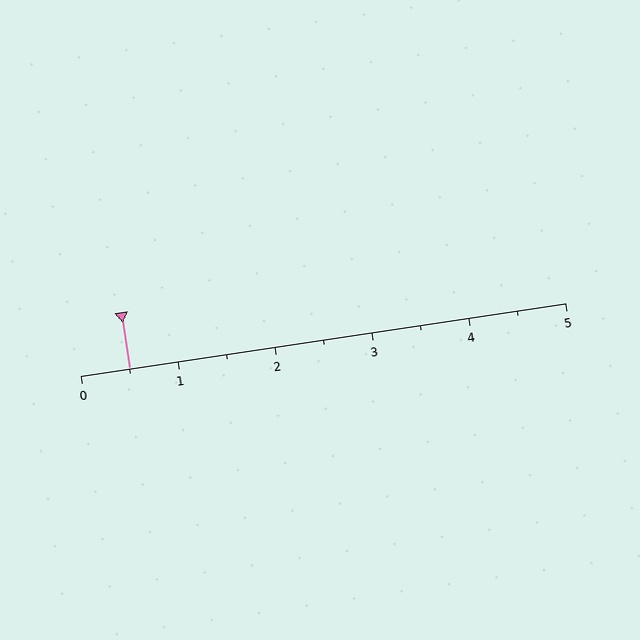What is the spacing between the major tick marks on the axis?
The major ticks are spaced 1 apart.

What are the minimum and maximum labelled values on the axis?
The axis runs from 0 to 5.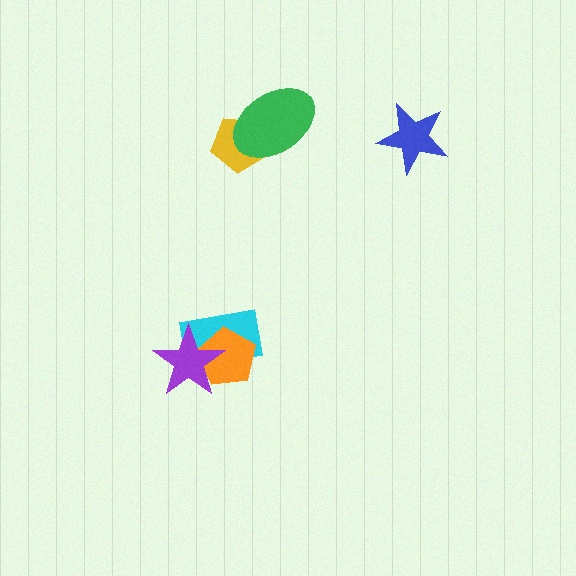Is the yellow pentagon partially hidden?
Yes, it is partially covered by another shape.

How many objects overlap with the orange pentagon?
2 objects overlap with the orange pentagon.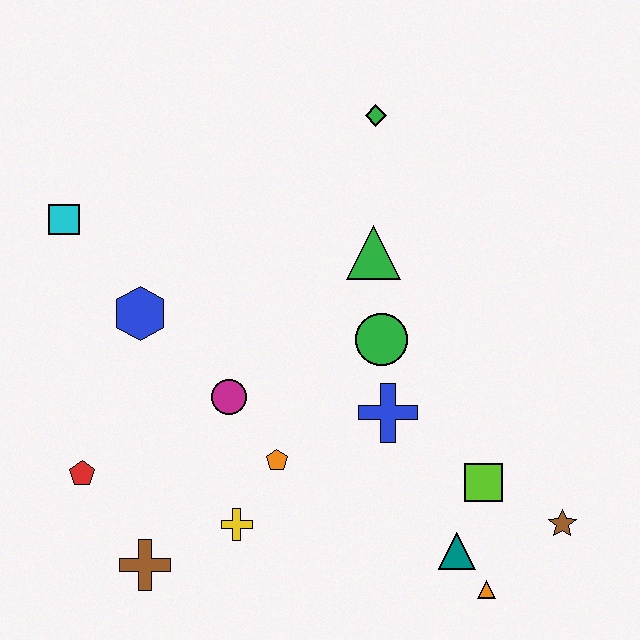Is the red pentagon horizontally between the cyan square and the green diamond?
Yes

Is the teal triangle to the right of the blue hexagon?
Yes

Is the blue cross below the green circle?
Yes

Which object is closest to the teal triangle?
The orange triangle is closest to the teal triangle.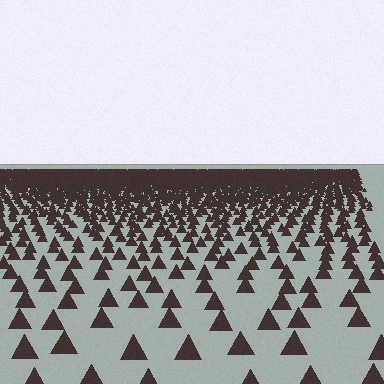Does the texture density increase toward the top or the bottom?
Density increases toward the top.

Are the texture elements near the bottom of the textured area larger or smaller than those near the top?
Larger. Near the bottom, elements are closer to the viewer and appear at a bigger on-screen size.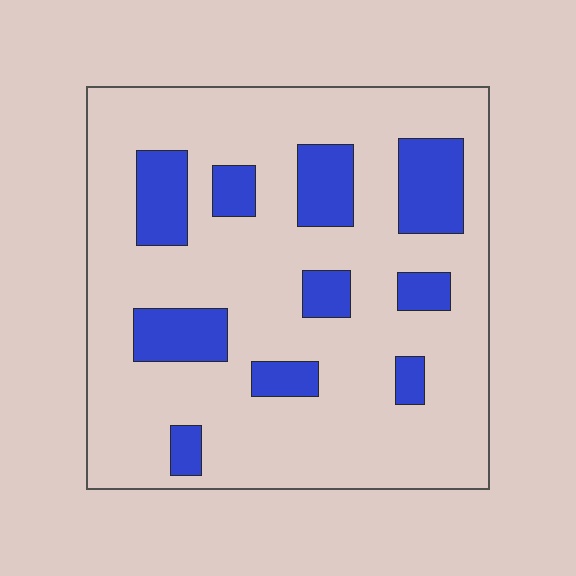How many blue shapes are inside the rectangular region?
10.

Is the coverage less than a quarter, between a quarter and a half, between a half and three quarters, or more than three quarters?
Less than a quarter.